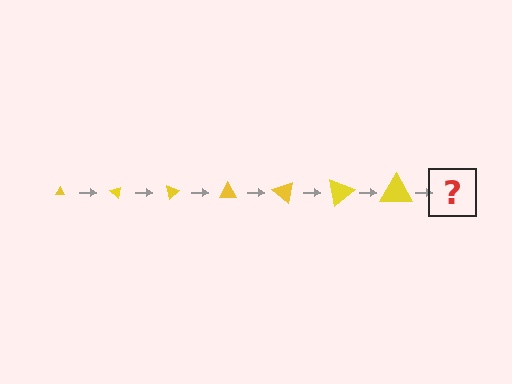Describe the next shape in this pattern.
It should be a triangle, larger than the previous one and rotated 280 degrees from the start.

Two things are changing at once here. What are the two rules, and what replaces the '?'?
The two rules are that the triangle grows larger each step and it rotates 40 degrees each step. The '?' should be a triangle, larger than the previous one and rotated 280 degrees from the start.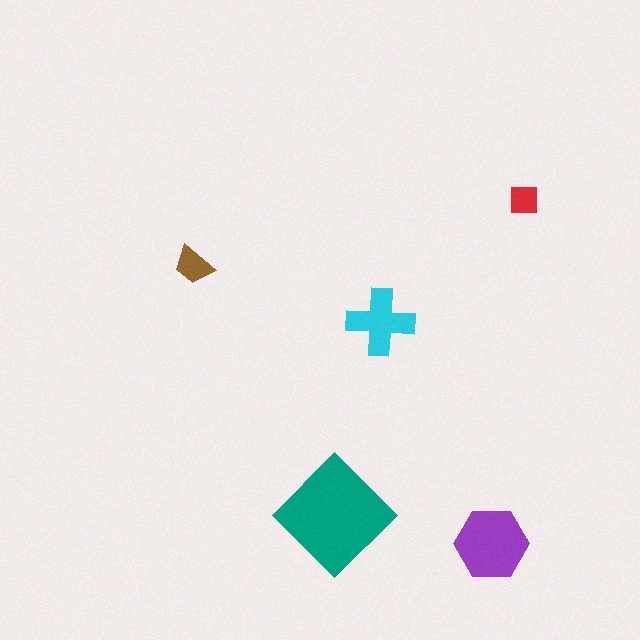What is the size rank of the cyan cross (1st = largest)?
3rd.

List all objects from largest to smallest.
The teal diamond, the purple hexagon, the cyan cross, the brown trapezoid, the red square.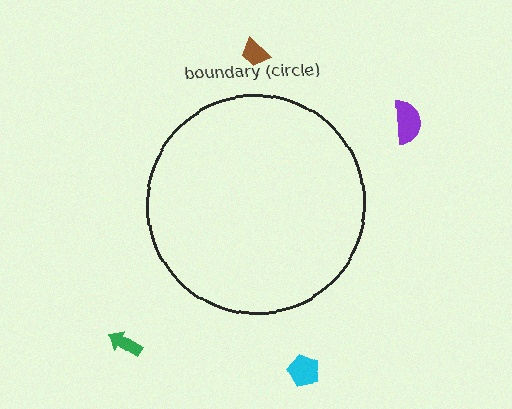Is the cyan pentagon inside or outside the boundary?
Outside.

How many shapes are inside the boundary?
0 inside, 4 outside.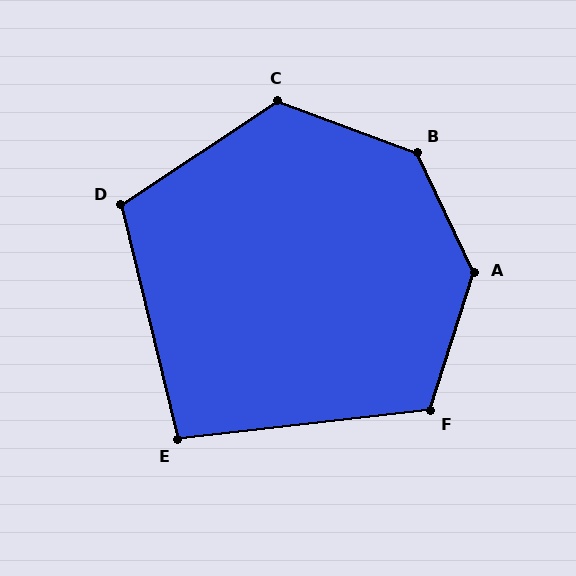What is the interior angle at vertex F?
Approximately 115 degrees (obtuse).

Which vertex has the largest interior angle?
A, at approximately 137 degrees.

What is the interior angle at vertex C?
Approximately 126 degrees (obtuse).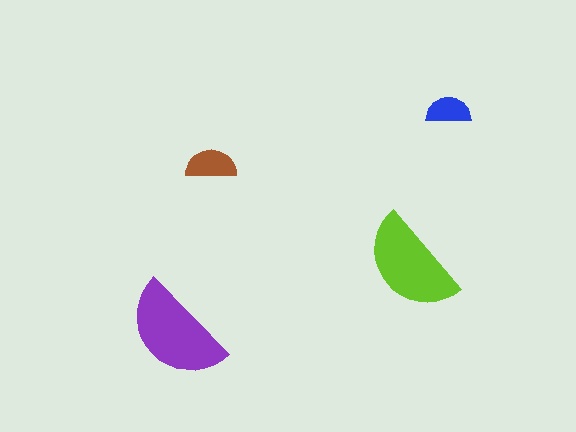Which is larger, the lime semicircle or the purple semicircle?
The purple one.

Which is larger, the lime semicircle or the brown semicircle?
The lime one.